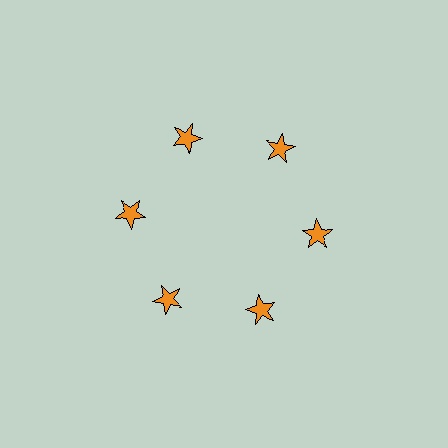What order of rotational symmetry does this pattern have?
This pattern has 6-fold rotational symmetry.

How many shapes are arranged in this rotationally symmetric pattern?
There are 6 shapes, arranged in 6 groups of 1.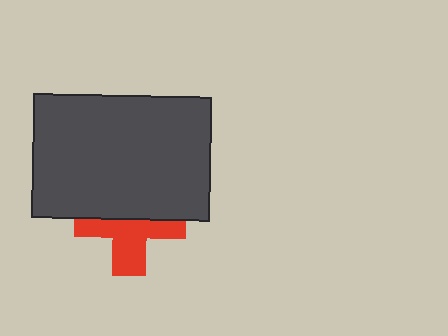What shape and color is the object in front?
The object in front is a dark gray rectangle.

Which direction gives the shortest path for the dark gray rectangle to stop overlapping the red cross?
Moving up gives the shortest separation.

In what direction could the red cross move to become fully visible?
The red cross could move down. That would shift it out from behind the dark gray rectangle entirely.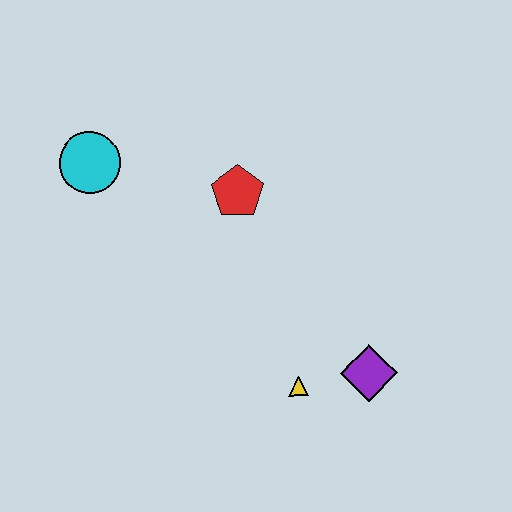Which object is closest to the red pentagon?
The cyan circle is closest to the red pentagon.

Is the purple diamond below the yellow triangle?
No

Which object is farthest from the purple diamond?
The cyan circle is farthest from the purple diamond.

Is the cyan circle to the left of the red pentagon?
Yes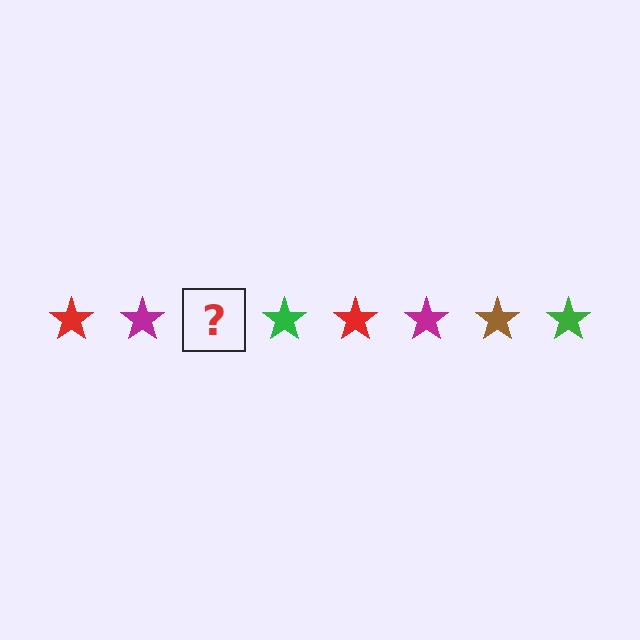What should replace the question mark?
The question mark should be replaced with a brown star.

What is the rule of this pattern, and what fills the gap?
The rule is that the pattern cycles through red, magenta, brown, green stars. The gap should be filled with a brown star.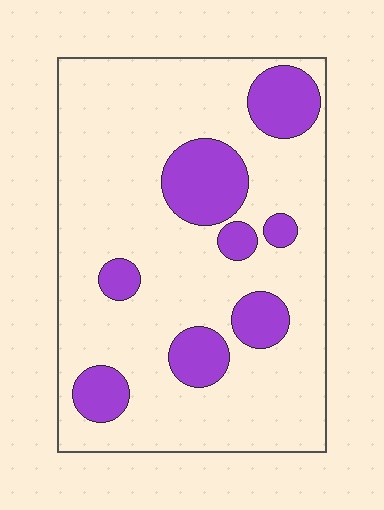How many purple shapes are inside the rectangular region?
8.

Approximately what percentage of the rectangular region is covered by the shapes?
Approximately 20%.